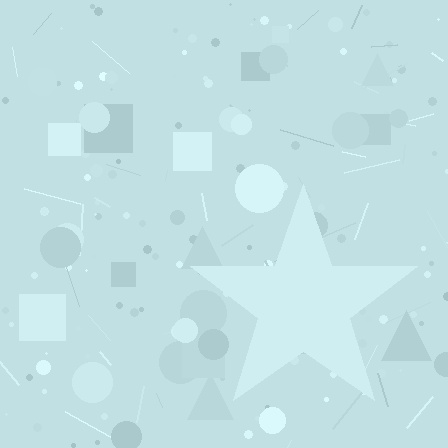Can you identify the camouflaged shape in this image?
The camouflaged shape is a star.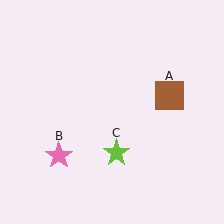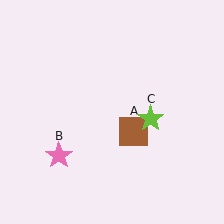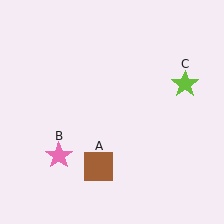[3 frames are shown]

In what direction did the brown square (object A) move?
The brown square (object A) moved down and to the left.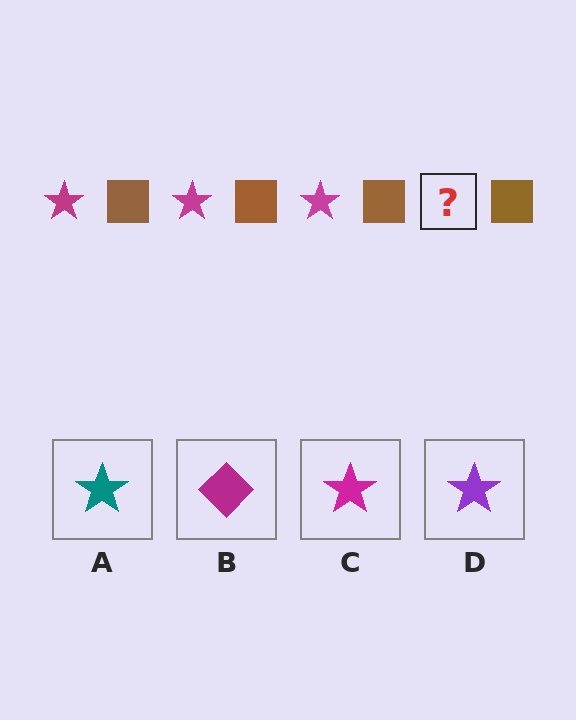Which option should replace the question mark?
Option C.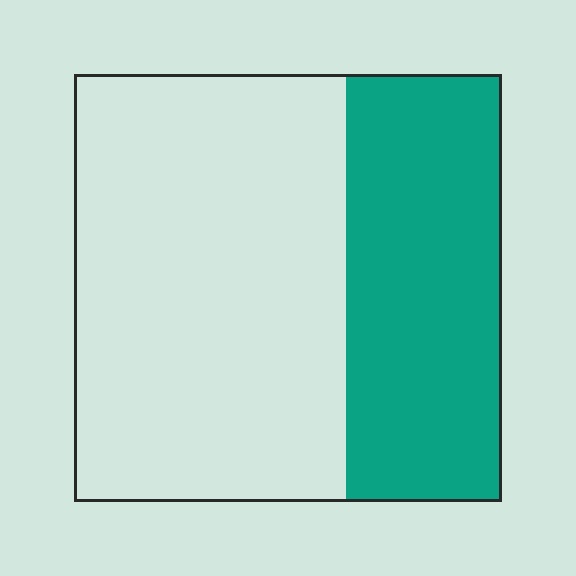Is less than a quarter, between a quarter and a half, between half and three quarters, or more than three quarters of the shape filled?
Between a quarter and a half.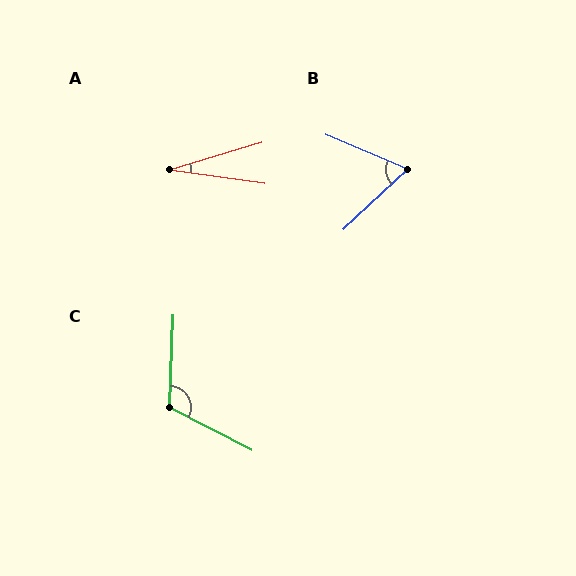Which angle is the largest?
C, at approximately 115 degrees.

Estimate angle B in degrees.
Approximately 66 degrees.